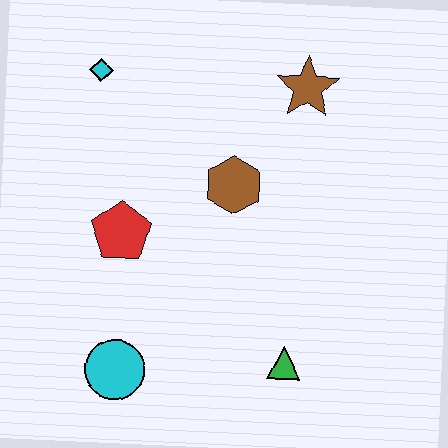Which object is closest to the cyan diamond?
The red pentagon is closest to the cyan diamond.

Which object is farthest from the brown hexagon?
The cyan circle is farthest from the brown hexagon.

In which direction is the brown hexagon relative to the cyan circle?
The brown hexagon is above the cyan circle.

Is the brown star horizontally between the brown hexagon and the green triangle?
No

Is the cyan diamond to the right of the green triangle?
No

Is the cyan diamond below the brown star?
No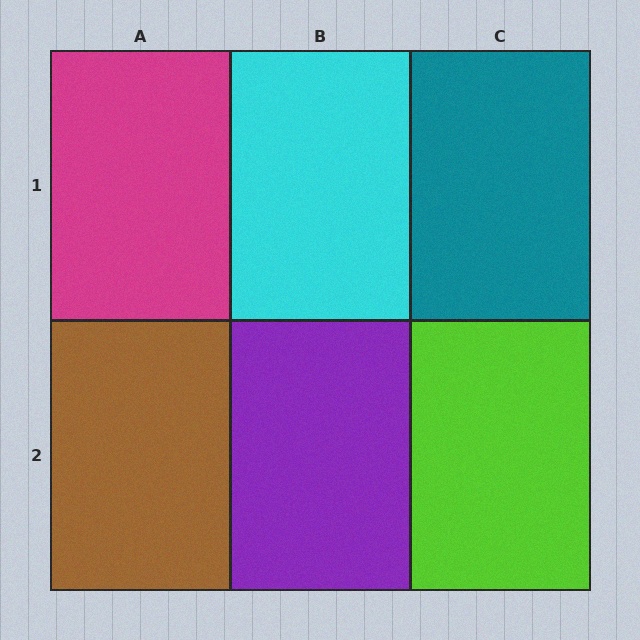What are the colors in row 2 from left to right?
Brown, purple, lime.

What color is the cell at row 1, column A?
Magenta.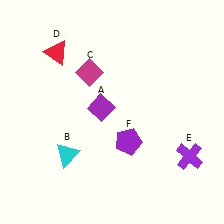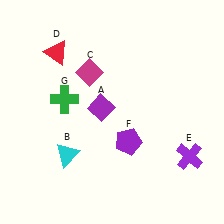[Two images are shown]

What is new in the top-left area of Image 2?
A green cross (G) was added in the top-left area of Image 2.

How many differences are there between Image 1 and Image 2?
There is 1 difference between the two images.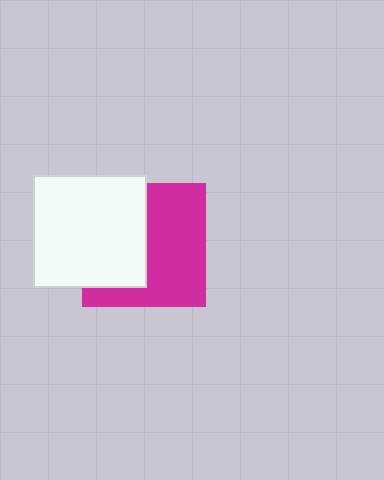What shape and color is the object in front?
The object in front is a white square.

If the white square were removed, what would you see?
You would see the complete magenta square.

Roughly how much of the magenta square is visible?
About half of it is visible (roughly 55%).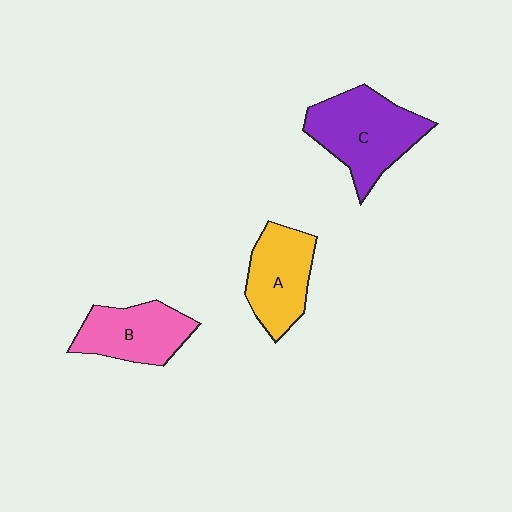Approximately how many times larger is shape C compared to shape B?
Approximately 1.3 times.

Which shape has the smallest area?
Shape B (pink).